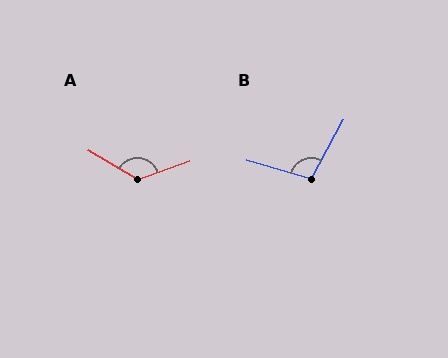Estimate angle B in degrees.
Approximately 102 degrees.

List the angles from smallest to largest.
B (102°), A (130°).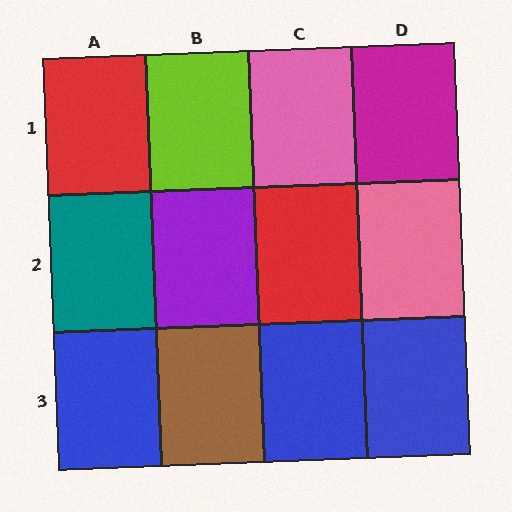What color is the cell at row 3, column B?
Brown.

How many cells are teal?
1 cell is teal.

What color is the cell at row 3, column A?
Blue.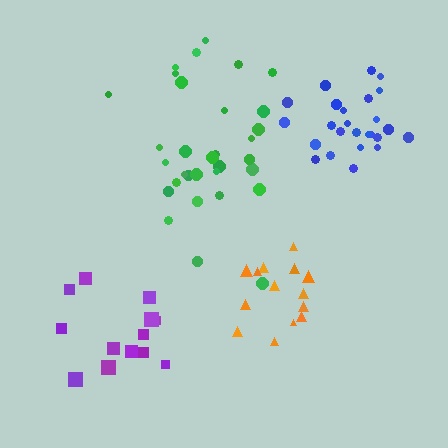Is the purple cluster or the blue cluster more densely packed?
Blue.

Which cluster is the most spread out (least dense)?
Purple.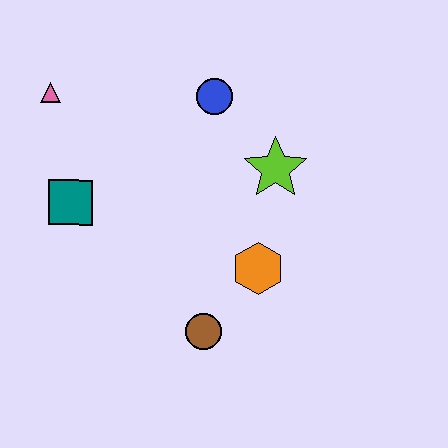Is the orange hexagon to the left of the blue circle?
No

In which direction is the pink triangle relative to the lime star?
The pink triangle is to the left of the lime star.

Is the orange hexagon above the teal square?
No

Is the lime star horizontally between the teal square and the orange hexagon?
No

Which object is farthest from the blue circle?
The brown circle is farthest from the blue circle.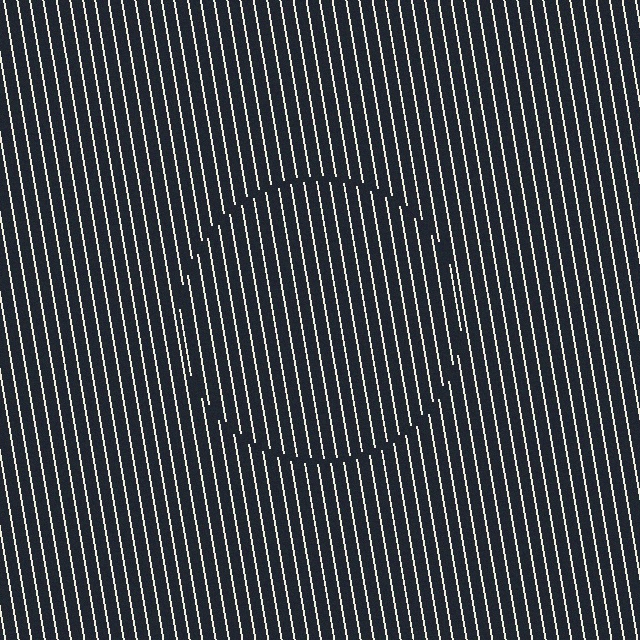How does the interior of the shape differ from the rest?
The interior of the shape contains the same grating, shifted by half a period — the contour is defined by the phase discontinuity where line-ends from the inner and outer gratings abut.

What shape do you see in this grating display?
An illusory circle. The interior of the shape contains the same grating, shifted by half a period — the contour is defined by the phase discontinuity where line-ends from the inner and outer gratings abut.